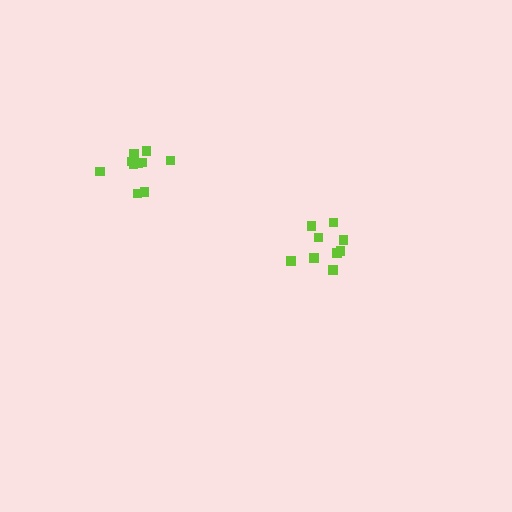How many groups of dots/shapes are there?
There are 2 groups.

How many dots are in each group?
Group 1: 10 dots, Group 2: 9 dots (19 total).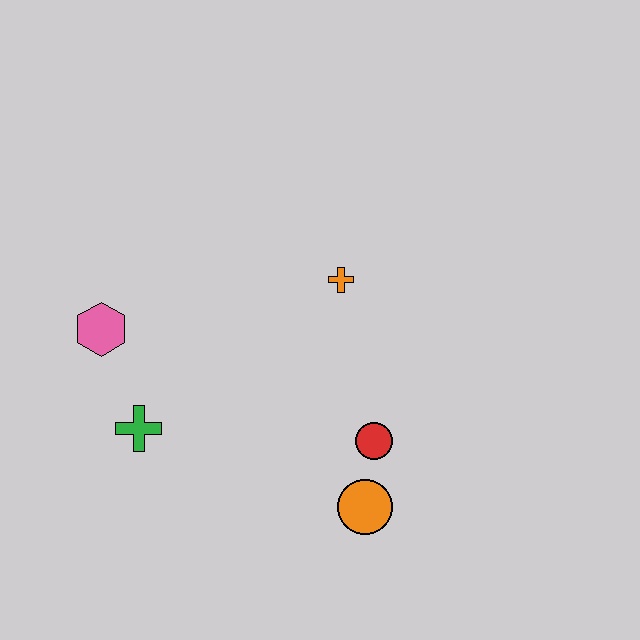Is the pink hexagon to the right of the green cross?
No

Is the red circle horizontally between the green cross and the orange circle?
No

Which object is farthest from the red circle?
The pink hexagon is farthest from the red circle.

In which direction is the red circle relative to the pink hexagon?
The red circle is to the right of the pink hexagon.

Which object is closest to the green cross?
The pink hexagon is closest to the green cross.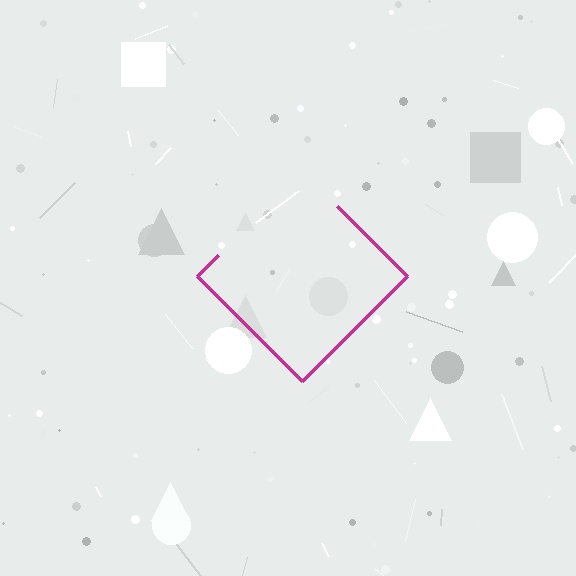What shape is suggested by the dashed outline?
The dashed outline suggests a diamond.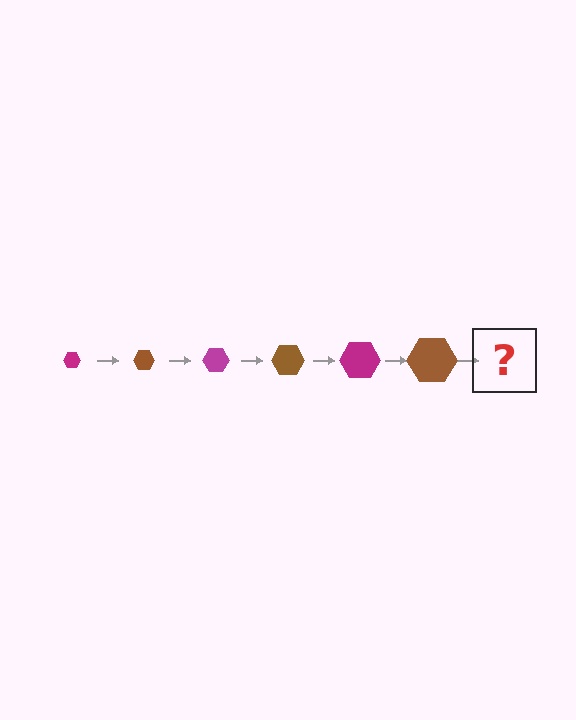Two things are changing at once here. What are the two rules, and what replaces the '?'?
The two rules are that the hexagon grows larger each step and the color cycles through magenta and brown. The '?' should be a magenta hexagon, larger than the previous one.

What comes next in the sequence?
The next element should be a magenta hexagon, larger than the previous one.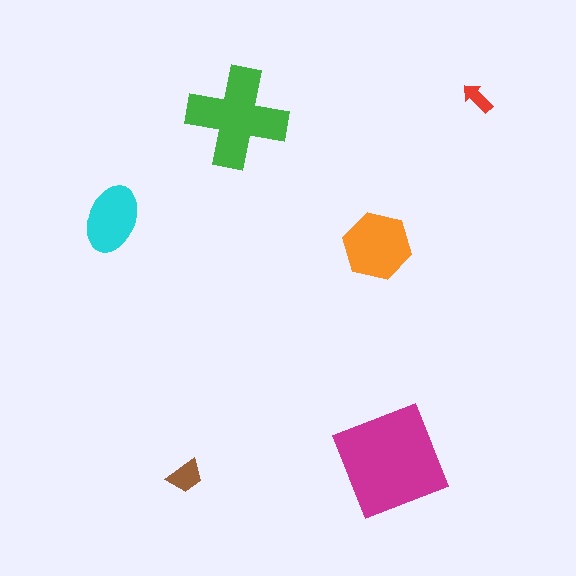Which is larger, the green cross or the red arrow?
The green cross.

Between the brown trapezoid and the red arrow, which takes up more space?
The brown trapezoid.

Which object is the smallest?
The red arrow.